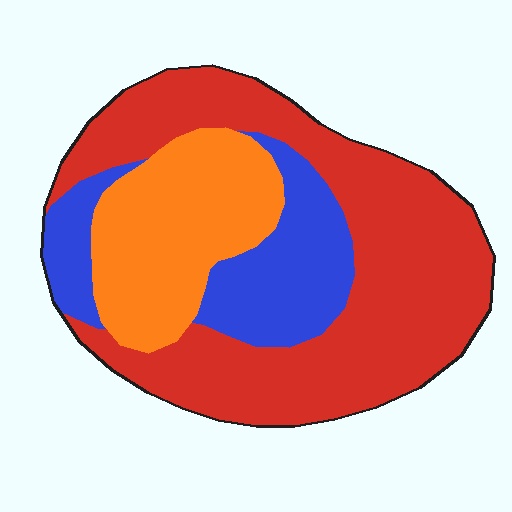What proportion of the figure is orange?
Orange covers about 25% of the figure.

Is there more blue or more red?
Red.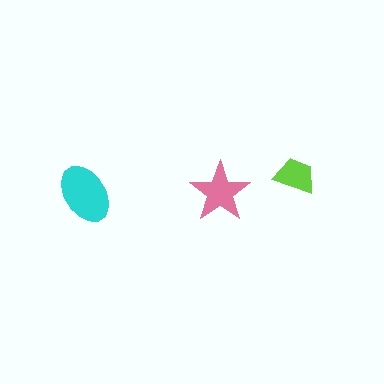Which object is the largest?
The cyan ellipse.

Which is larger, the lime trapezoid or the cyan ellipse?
The cyan ellipse.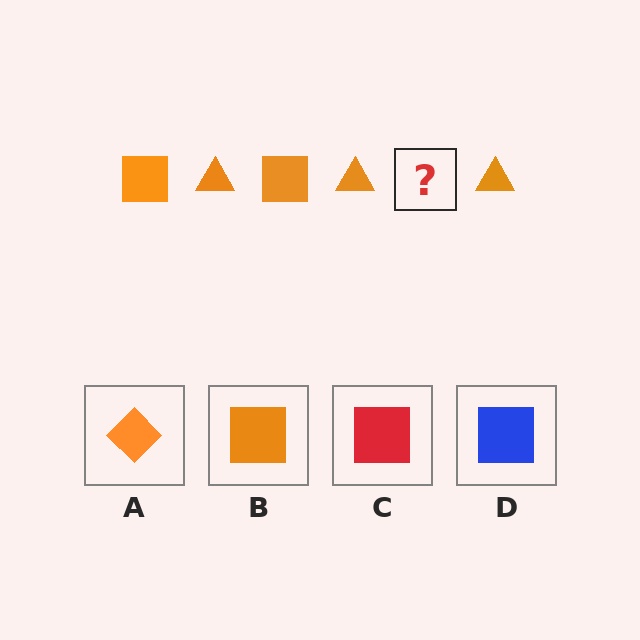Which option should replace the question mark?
Option B.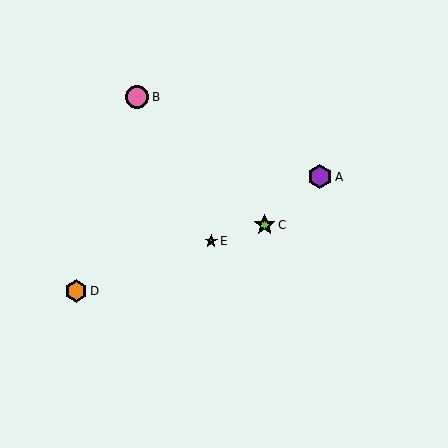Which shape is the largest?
The purple hexagon (labeled A) is the largest.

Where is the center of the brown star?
The center of the brown star is at (211, 241).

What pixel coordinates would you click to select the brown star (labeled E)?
Click at (211, 241) to select the brown star E.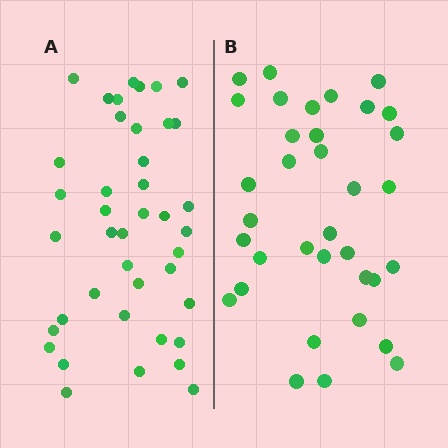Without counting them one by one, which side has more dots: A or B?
Region A (the left region) has more dots.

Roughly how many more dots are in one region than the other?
Region A has about 6 more dots than region B.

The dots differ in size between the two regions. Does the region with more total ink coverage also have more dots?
No. Region B has more total ink coverage because its dots are larger, but region A actually contains more individual dots. Total area can be misleading — the number of items is what matters here.